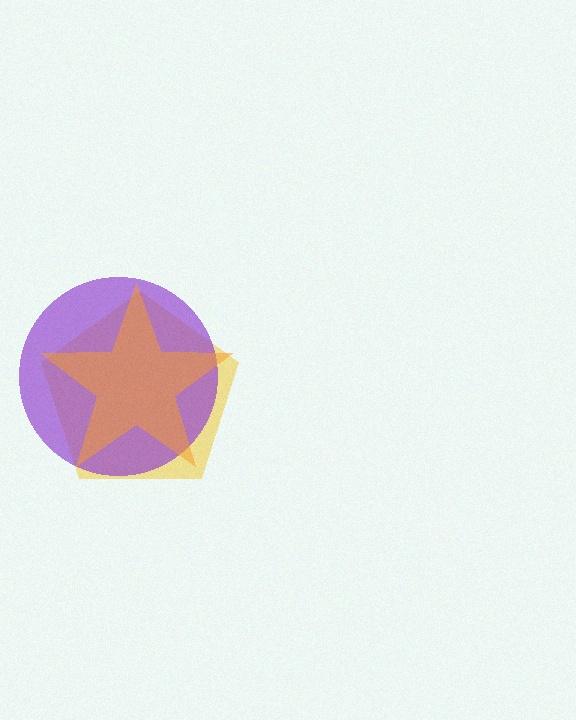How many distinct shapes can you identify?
There are 3 distinct shapes: a yellow pentagon, a purple circle, an orange star.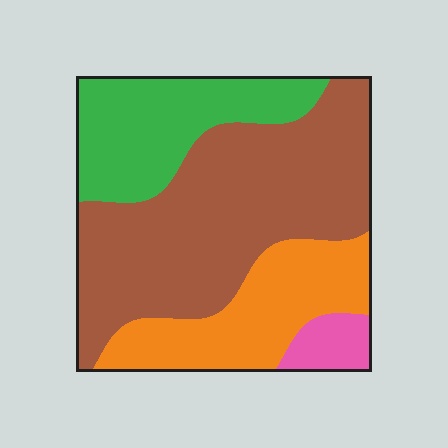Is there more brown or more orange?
Brown.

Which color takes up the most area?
Brown, at roughly 50%.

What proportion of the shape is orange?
Orange takes up about one fifth (1/5) of the shape.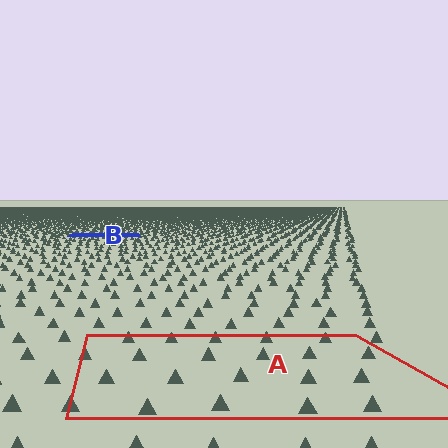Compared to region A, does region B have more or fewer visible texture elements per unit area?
Region B has more texture elements per unit area — they are packed more densely because it is farther away.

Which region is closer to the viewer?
Region A is closer. The texture elements there are larger and more spread out.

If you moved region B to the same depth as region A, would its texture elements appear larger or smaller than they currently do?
They would appear larger. At a closer depth, the same texture elements are projected at a bigger on-screen size.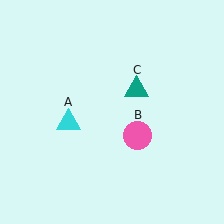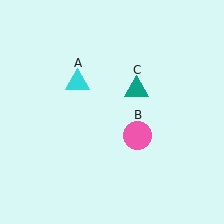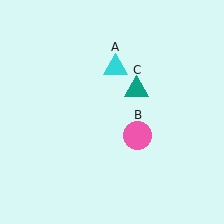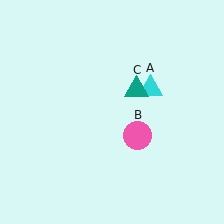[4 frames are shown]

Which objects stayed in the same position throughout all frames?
Pink circle (object B) and teal triangle (object C) remained stationary.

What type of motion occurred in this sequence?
The cyan triangle (object A) rotated clockwise around the center of the scene.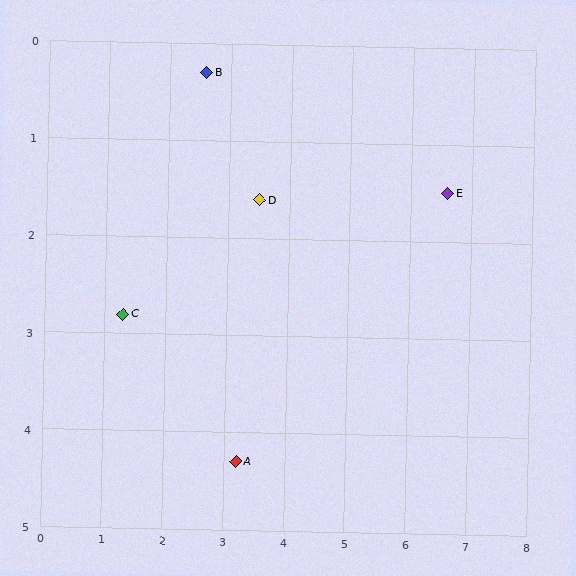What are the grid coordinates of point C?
Point C is at approximately (1.3, 2.8).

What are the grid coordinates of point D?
Point D is at approximately (3.5, 1.6).